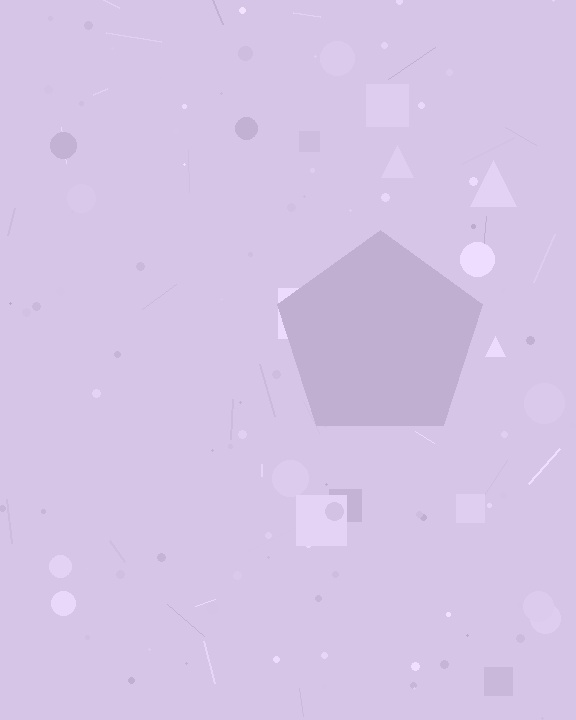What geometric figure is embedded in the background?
A pentagon is embedded in the background.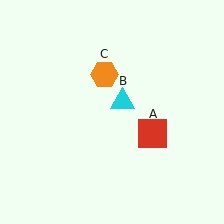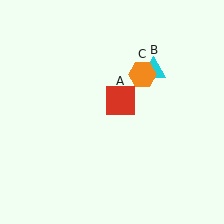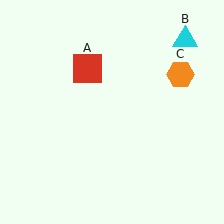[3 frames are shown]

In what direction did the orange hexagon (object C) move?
The orange hexagon (object C) moved right.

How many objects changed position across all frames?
3 objects changed position: red square (object A), cyan triangle (object B), orange hexagon (object C).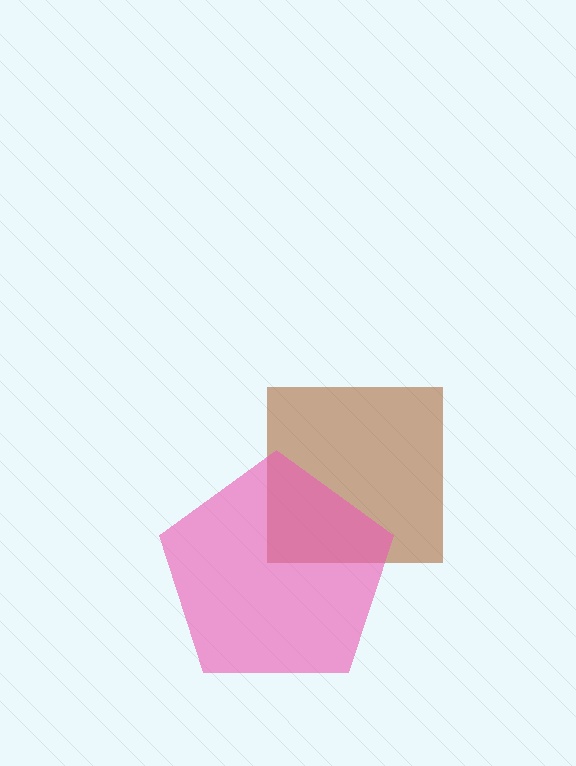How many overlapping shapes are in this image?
There are 2 overlapping shapes in the image.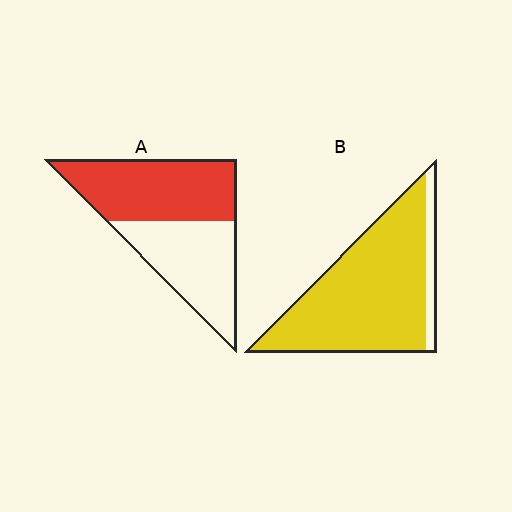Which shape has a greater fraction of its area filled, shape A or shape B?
Shape B.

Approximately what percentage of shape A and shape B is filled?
A is approximately 55% and B is approximately 90%.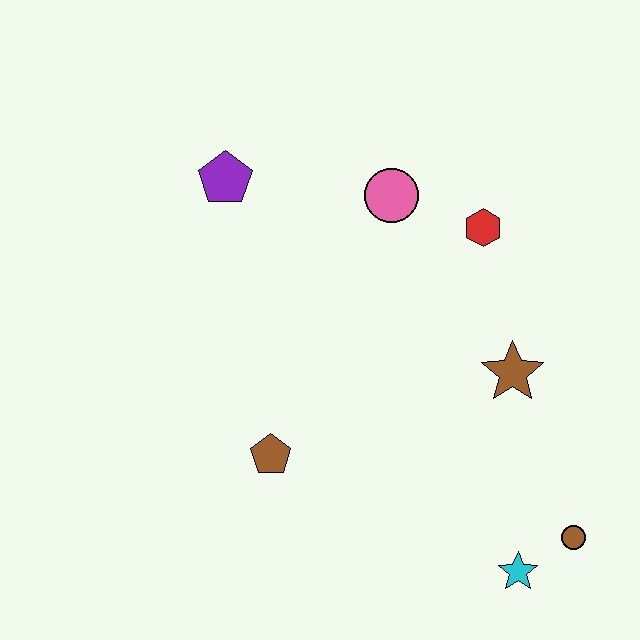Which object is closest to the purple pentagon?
The pink circle is closest to the purple pentagon.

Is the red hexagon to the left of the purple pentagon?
No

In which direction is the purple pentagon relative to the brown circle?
The purple pentagon is above the brown circle.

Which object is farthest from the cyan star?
The purple pentagon is farthest from the cyan star.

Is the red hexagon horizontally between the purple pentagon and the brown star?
Yes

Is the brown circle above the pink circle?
No